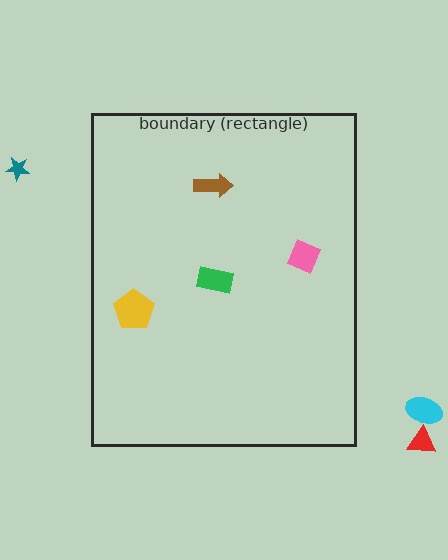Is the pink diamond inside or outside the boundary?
Inside.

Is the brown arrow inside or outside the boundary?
Inside.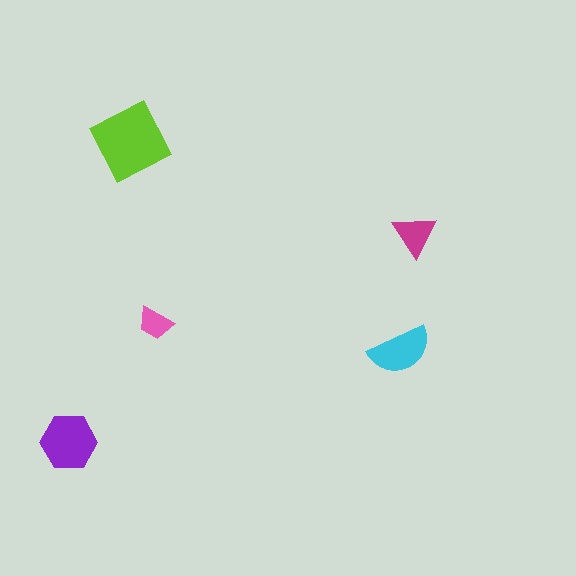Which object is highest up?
The lime diamond is topmost.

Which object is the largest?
The lime diamond.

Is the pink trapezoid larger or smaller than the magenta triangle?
Smaller.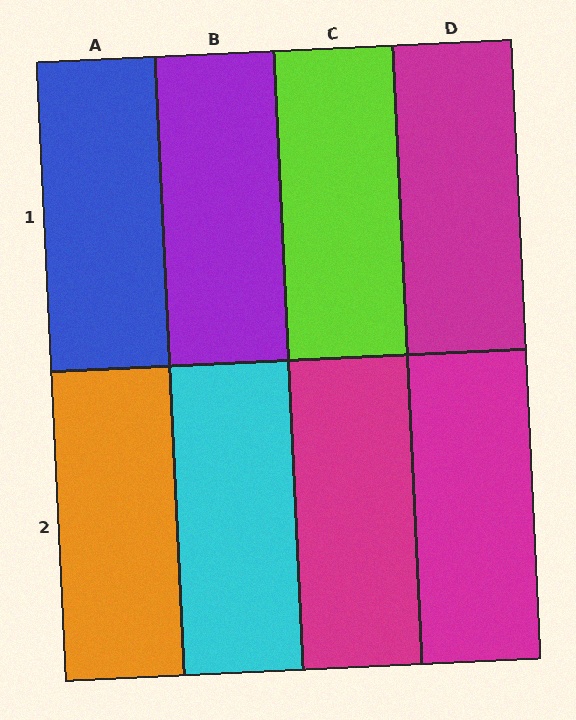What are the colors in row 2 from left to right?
Orange, cyan, magenta, magenta.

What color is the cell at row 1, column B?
Purple.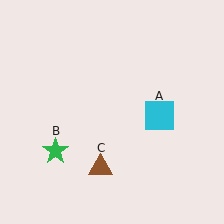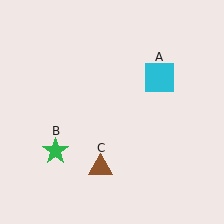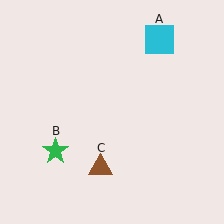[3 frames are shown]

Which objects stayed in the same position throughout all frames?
Green star (object B) and brown triangle (object C) remained stationary.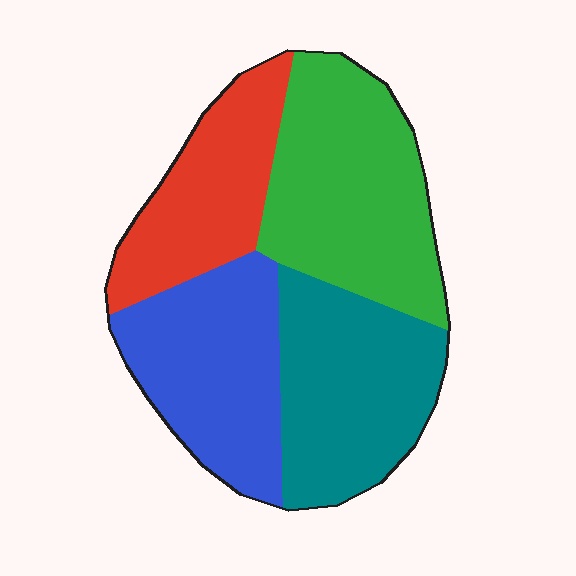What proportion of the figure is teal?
Teal takes up between a quarter and a half of the figure.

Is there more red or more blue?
Blue.